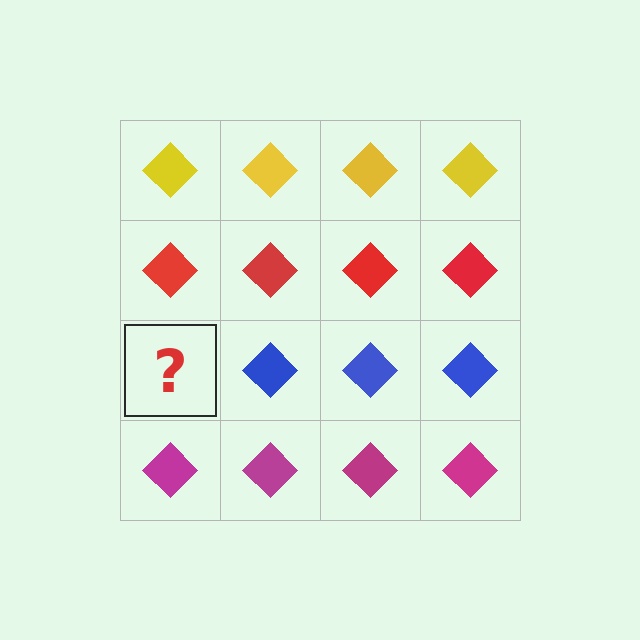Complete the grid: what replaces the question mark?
The question mark should be replaced with a blue diamond.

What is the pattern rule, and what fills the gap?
The rule is that each row has a consistent color. The gap should be filled with a blue diamond.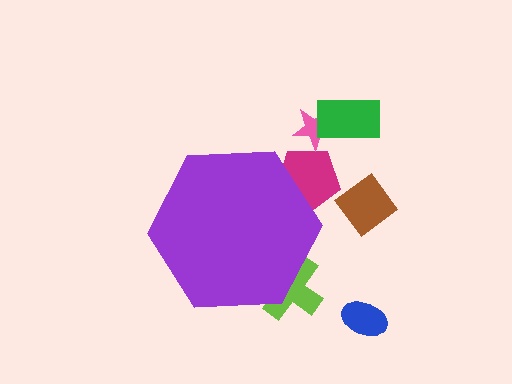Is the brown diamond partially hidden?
No, the brown diamond is fully visible.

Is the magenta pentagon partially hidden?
Yes, the magenta pentagon is partially hidden behind the purple hexagon.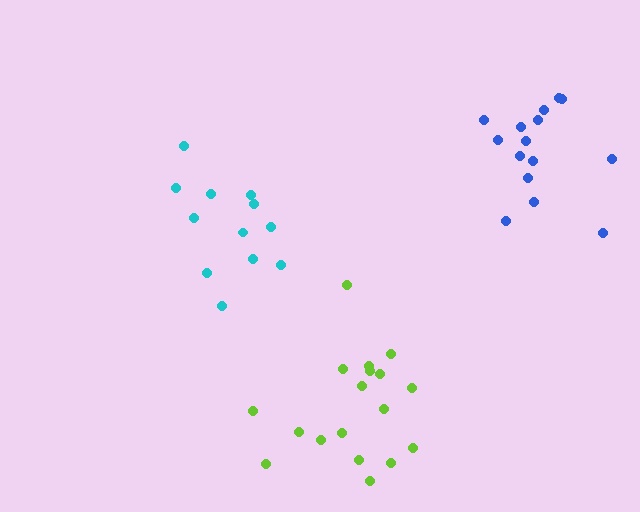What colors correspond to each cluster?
The clusters are colored: cyan, lime, blue.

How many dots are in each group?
Group 1: 12 dots, Group 2: 18 dots, Group 3: 15 dots (45 total).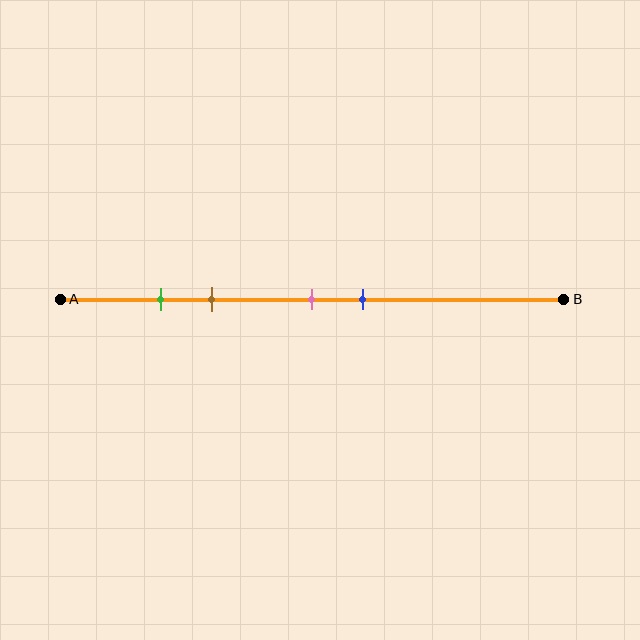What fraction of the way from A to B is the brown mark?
The brown mark is approximately 30% (0.3) of the way from A to B.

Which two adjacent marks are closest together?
The green and brown marks are the closest adjacent pair.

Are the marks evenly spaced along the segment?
No, the marks are not evenly spaced.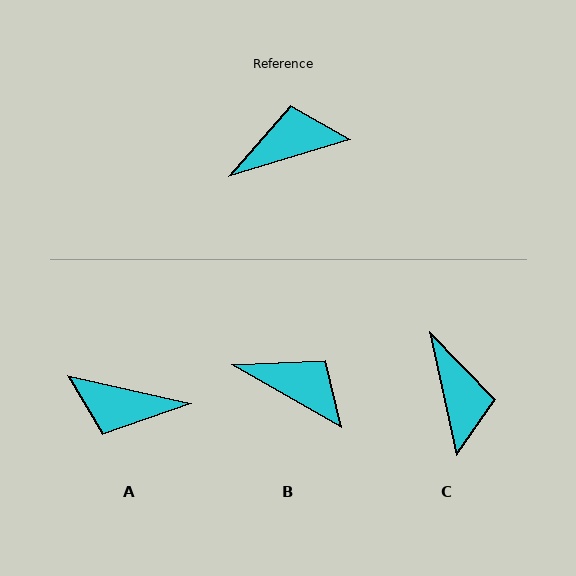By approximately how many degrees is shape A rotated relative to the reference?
Approximately 150 degrees counter-clockwise.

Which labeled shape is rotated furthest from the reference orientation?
A, about 150 degrees away.